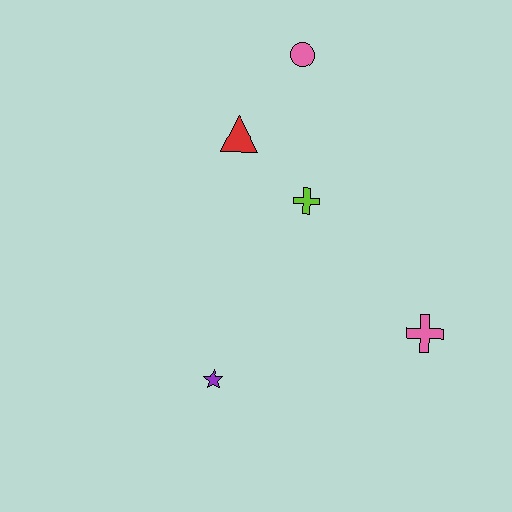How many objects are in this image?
There are 5 objects.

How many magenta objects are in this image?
There are no magenta objects.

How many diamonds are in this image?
There are no diamonds.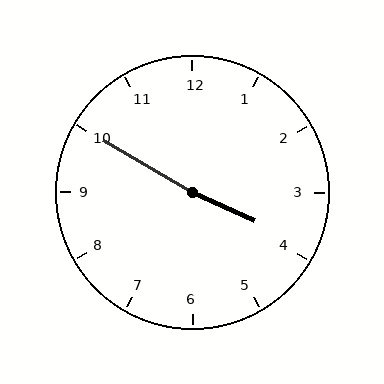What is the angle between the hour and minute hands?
Approximately 175 degrees.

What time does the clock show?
3:50.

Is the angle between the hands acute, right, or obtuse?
It is obtuse.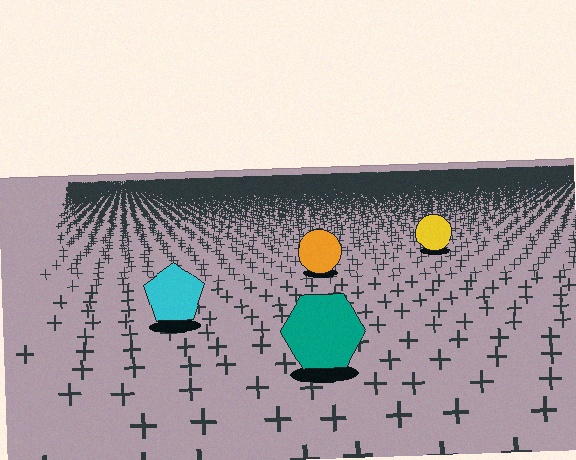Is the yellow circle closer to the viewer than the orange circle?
No. The orange circle is closer — you can tell from the texture gradient: the ground texture is coarser near it.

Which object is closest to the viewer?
The teal hexagon is closest. The texture marks near it are larger and more spread out.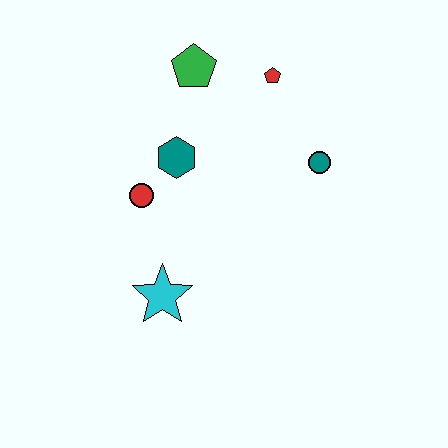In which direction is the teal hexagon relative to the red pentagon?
The teal hexagon is to the left of the red pentagon.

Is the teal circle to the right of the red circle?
Yes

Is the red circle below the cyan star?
No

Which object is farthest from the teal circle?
The cyan star is farthest from the teal circle.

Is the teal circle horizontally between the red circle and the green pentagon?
No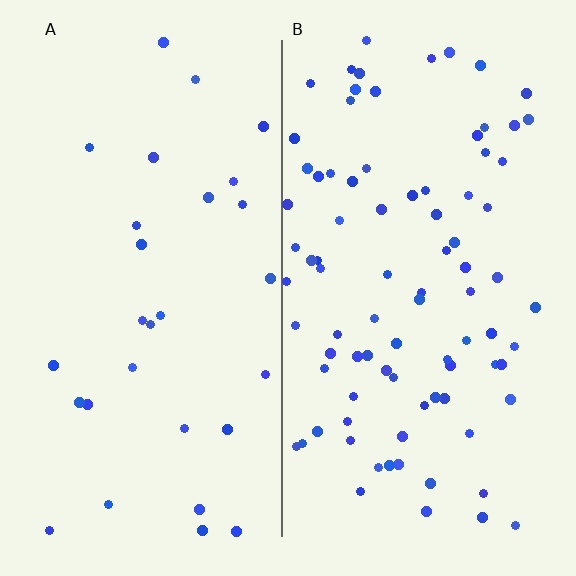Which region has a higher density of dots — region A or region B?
B (the right).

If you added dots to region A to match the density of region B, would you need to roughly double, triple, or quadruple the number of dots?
Approximately triple.